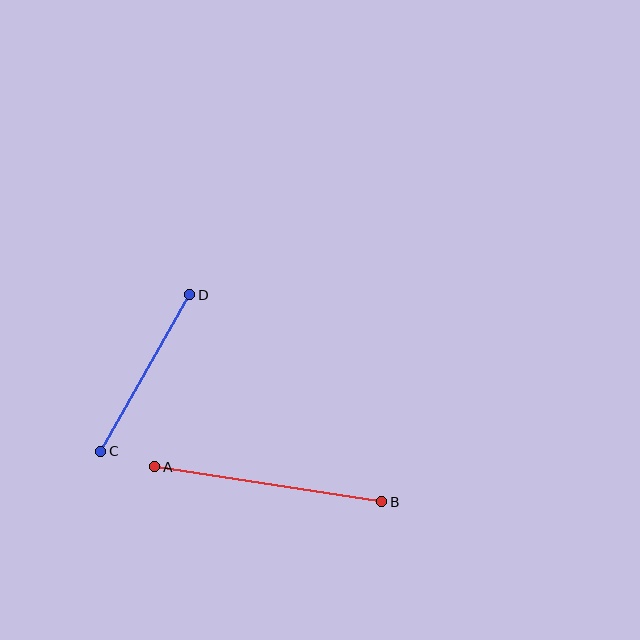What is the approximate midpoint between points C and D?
The midpoint is at approximately (145, 373) pixels.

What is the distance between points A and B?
The distance is approximately 230 pixels.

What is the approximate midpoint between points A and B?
The midpoint is at approximately (268, 484) pixels.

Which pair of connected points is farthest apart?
Points A and B are farthest apart.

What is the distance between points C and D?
The distance is approximately 180 pixels.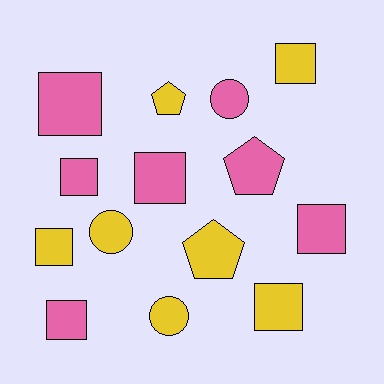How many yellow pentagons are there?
There are 2 yellow pentagons.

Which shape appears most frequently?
Square, with 8 objects.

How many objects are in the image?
There are 14 objects.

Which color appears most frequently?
Yellow, with 7 objects.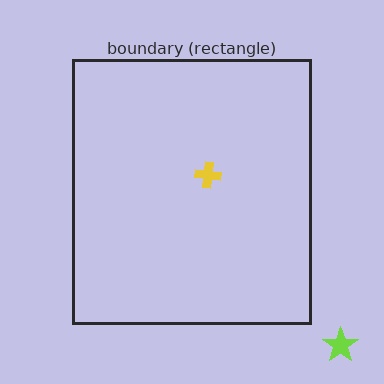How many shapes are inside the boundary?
1 inside, 1 outside.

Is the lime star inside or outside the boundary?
Outside.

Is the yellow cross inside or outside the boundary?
Inside.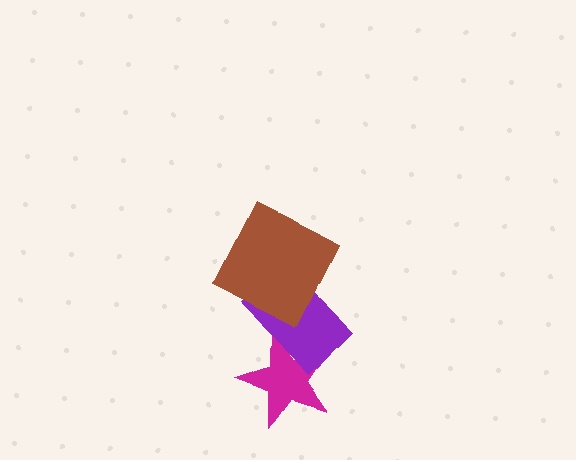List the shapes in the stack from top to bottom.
From top to bottom: the brown square, the purple rectangle, the magenta star.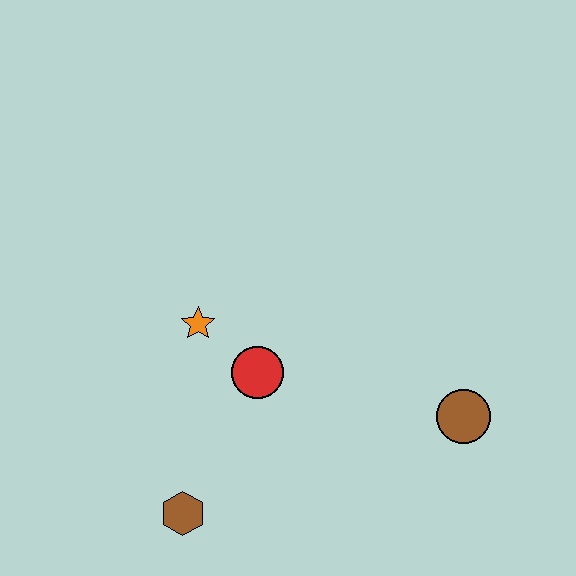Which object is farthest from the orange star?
The brown circle is farthest from the orange star.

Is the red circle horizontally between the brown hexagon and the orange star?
No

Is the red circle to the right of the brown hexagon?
Yes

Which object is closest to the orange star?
The red circle is closest to the orange star.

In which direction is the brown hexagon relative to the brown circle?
The brown hexagon is to the left of the brown circle.